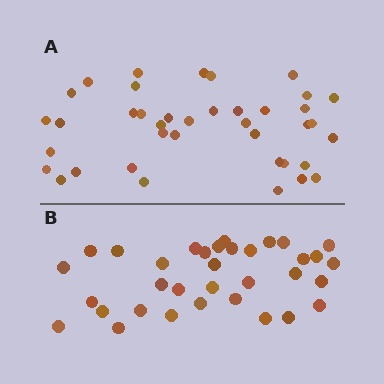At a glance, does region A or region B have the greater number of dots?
Region A (the top region) has more dots.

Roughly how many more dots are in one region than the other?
Region A has about 5 more dots than region B.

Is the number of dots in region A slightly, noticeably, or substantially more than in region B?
Region A has only slightly more — the two regions are fairly close. The ratio is roughly 1.1 to 1.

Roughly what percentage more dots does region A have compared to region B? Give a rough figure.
About 15% more.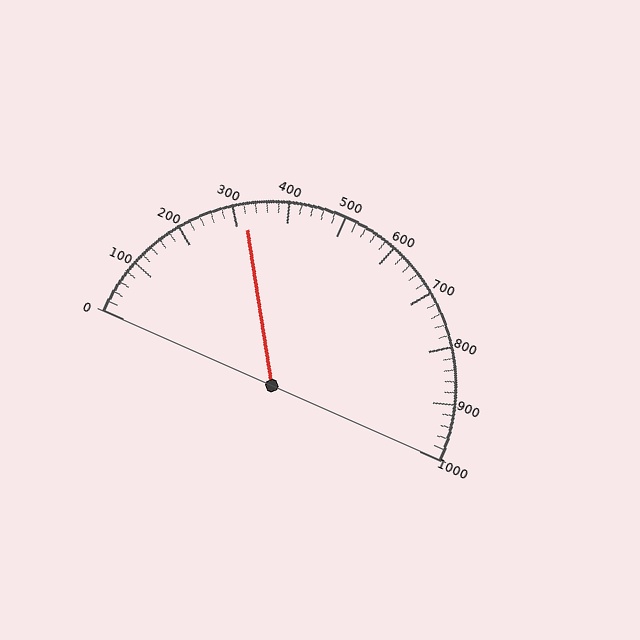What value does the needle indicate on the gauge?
The needle indicates approximately 320.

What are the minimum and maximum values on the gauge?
The gauge ranges from 0 to 1000.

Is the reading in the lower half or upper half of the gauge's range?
The reading is in the lower half of the range (0 to 1000).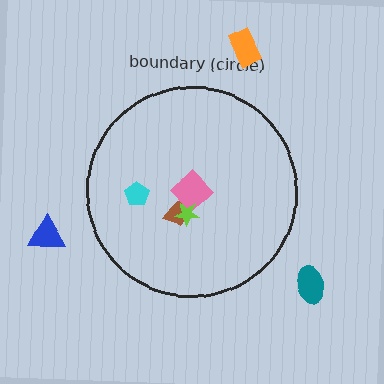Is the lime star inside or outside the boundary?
Inside.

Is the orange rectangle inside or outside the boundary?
Outside.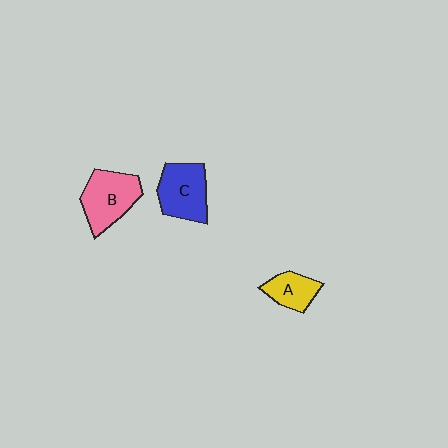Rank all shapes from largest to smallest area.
From largest to smallest: B (pink), C (blue), A (yellow).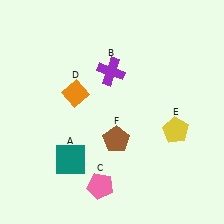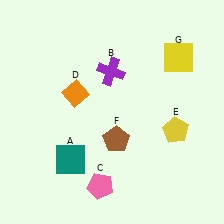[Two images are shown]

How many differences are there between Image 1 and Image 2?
There is 1 difference between the two images.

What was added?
A yellow square (G) was added in Image 2.